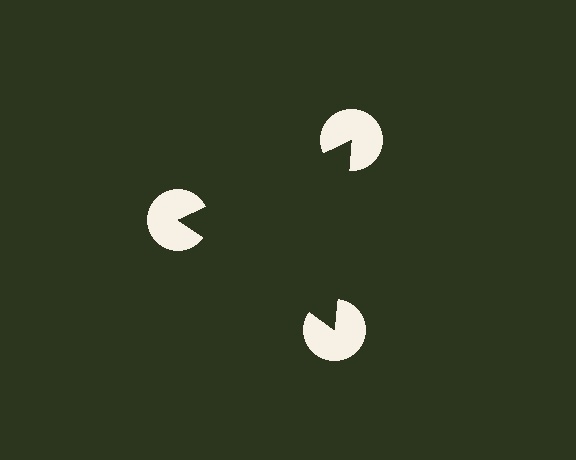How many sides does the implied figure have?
3 sides.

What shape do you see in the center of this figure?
An illusory triangle — its edges are inferred from the aligned wedge cuts in the pac-man discs, not physically drawn.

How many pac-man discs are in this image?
There are 3 — one at each vertex of the illusory triangle.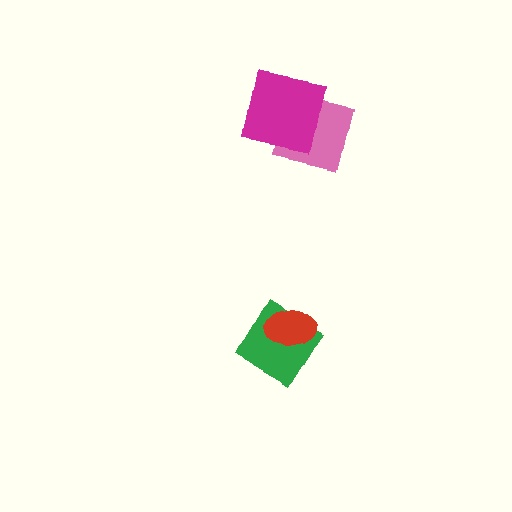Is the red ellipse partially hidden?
No, no other shape covers it.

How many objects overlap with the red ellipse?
1 object overlaps with the red ellipse.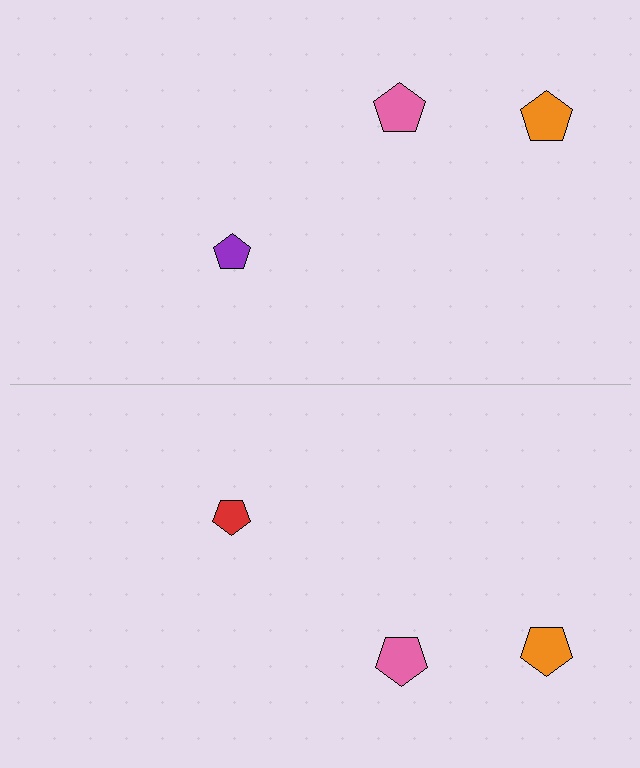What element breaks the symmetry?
The red pentagon on the bottom side breaks the symmetry — its mirror counterpart is purple.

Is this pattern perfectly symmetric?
No, the pattern is not perfectly symmetric. The red pentagon on the bottom side breaks the symmetry — its mirror counterpart is purple.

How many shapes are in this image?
There are 6 shapes in this image.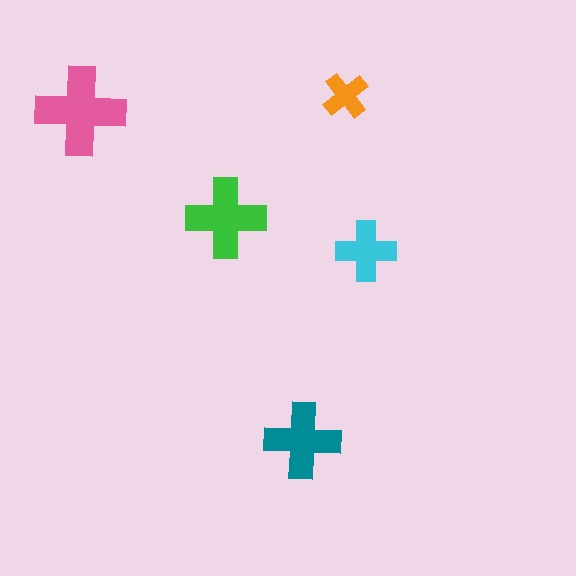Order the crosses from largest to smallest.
the pink one, the green one, the teal one, the cyan one, the orange one.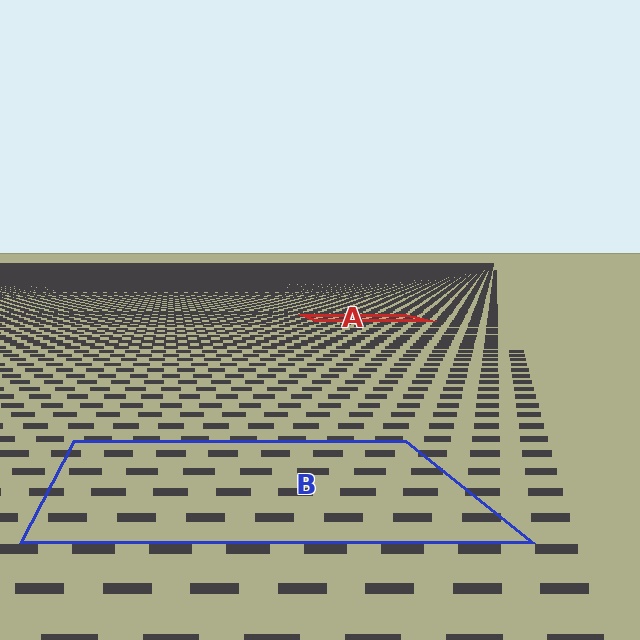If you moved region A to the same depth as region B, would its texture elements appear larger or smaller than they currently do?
They would appear larger. At a closer depth, the same texture elements are projected at a bigger on-screen size.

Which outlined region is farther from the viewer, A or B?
Region A is farther from the viewer — the texture elements inside it appear smaller and more densely packed.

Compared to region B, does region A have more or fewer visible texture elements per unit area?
Region A has more texture elements per unit area — they are packed more densely because it is farther away.